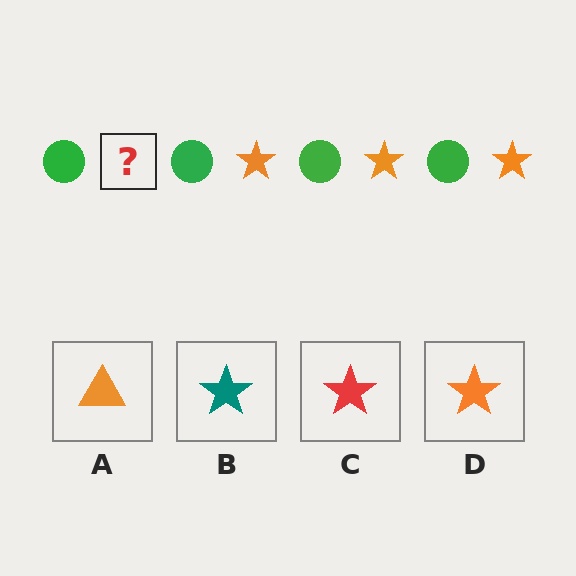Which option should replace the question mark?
Option D.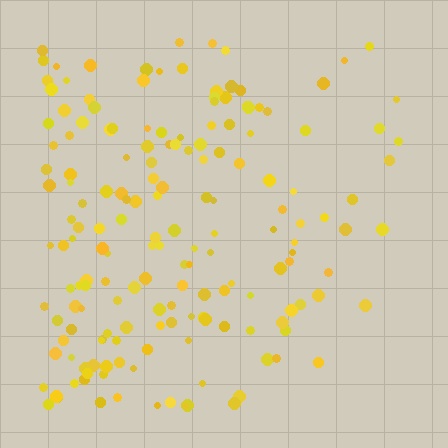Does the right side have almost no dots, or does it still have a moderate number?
Still a moderate number, just noticeably fewer than the left.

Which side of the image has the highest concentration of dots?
The left.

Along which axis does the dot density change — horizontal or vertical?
Horizontal.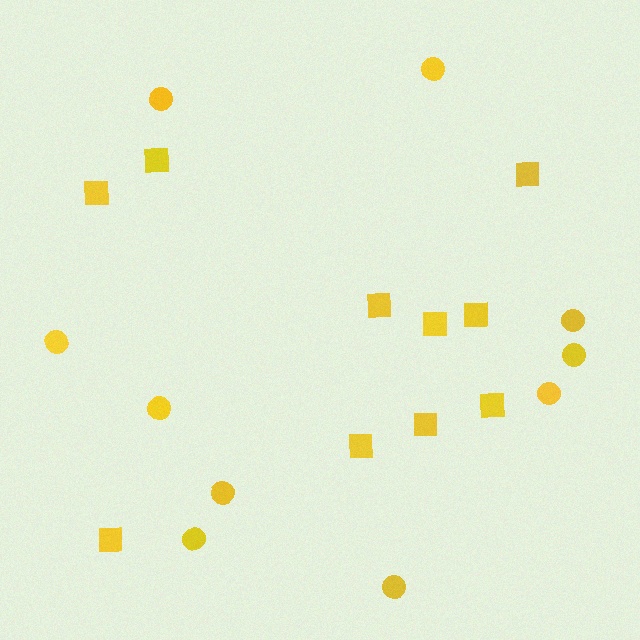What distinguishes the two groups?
There are 2 groups: one group of circles (10) and one group of squares (10).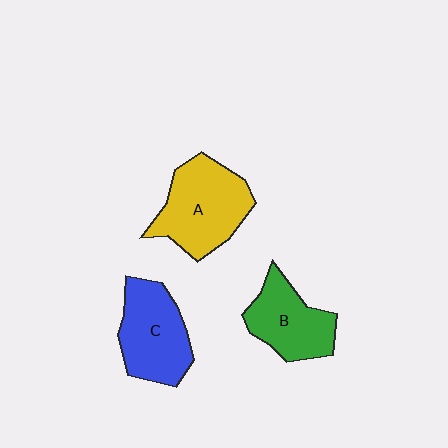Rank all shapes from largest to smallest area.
From largest to smallest: A (yellow), C (blue), B (green).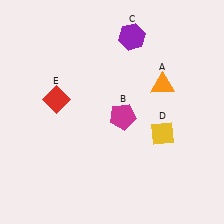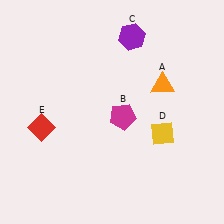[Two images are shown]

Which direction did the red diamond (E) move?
The red diamond (E) moved down.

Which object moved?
The red diamond (E) moved down.